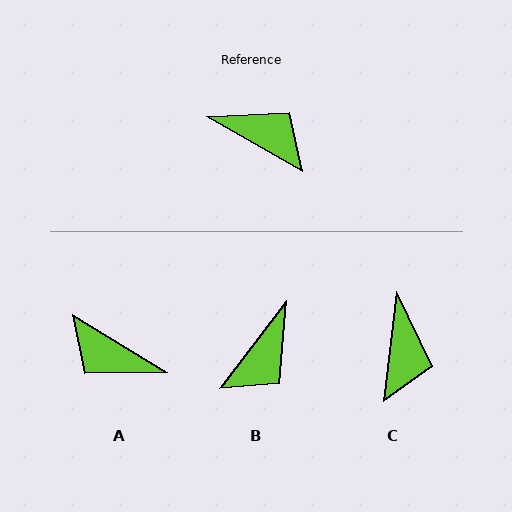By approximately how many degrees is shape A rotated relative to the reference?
Approximately 178 degrees counter-clockwise.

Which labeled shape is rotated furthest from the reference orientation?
A, about 178 degrees away.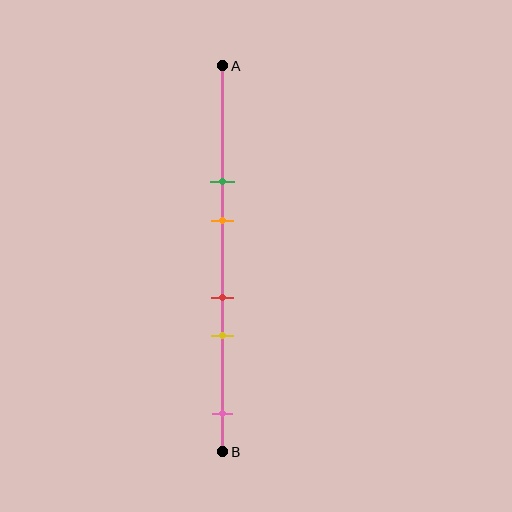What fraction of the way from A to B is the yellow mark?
The yellow mark is approximately 70% (0.7) of the way from A to B.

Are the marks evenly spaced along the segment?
No, the marks are not evenly spaced.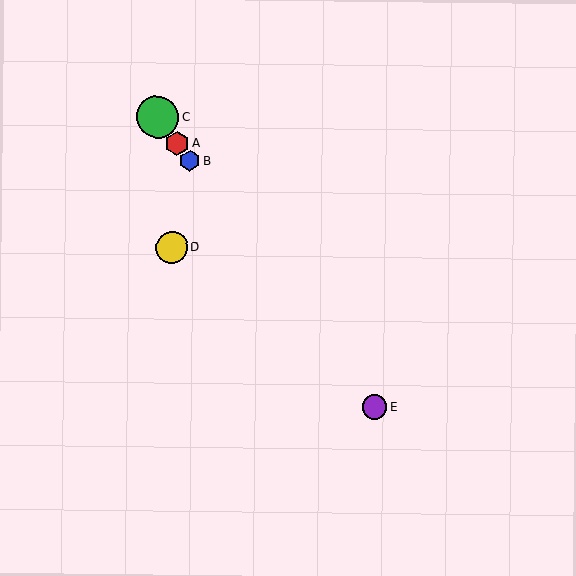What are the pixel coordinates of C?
Object C is at (157, 117).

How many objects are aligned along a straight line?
4 objects (A, B, C, E) are aligned along a straight line.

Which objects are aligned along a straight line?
Objects A, B, C, E are aligned along a straight line.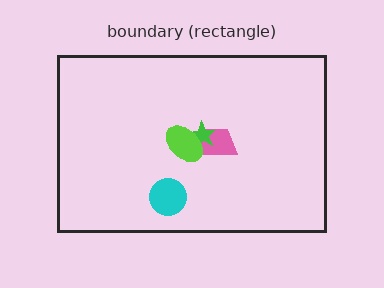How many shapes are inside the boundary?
4 inside, 0 outside.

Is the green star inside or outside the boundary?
Inside.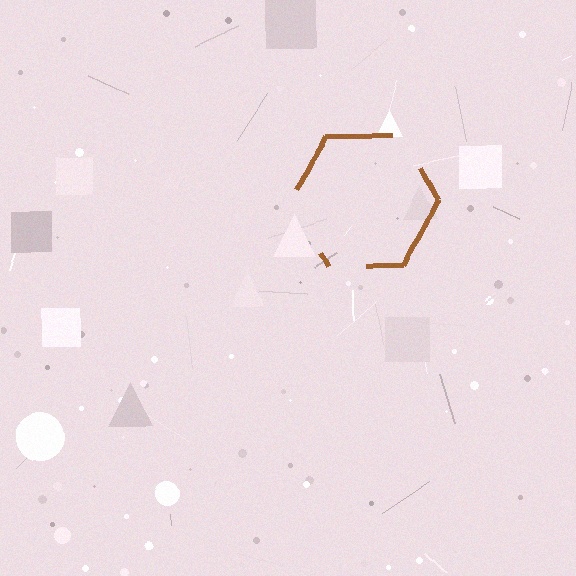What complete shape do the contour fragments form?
The contour fragments form a hexagon.